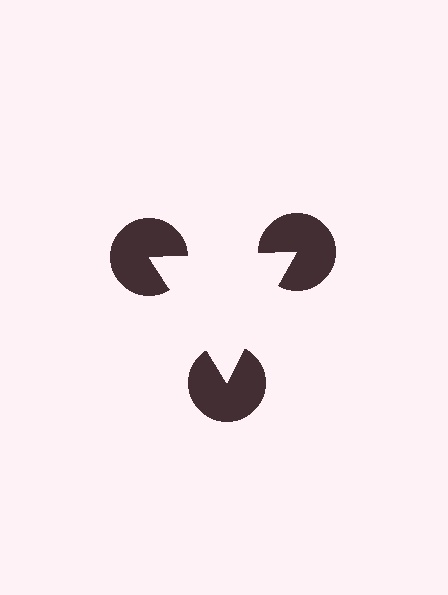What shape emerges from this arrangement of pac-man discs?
An illusory triangle — its edges are inferred from the aligned wedge cuts in the pac-man discs, not physically drawn.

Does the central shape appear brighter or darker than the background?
It typically appears slightly brighter than the background, even though no actual brightness change is drawn.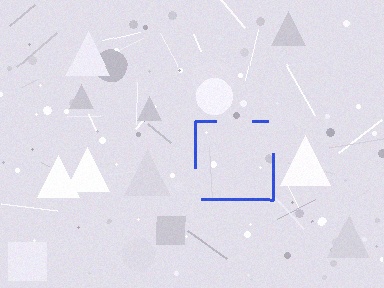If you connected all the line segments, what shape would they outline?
They would outline a square.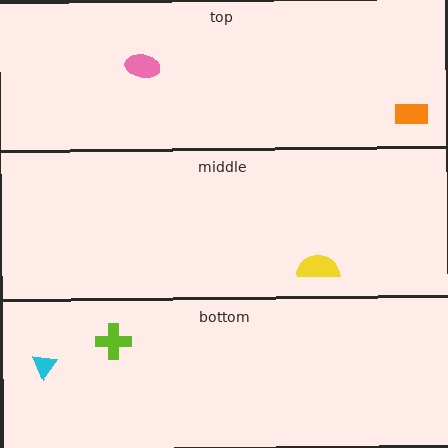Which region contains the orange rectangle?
The top region.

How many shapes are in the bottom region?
2.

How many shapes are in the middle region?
1.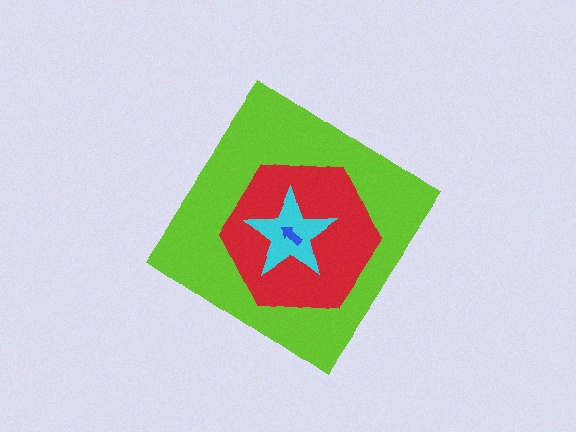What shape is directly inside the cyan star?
The blue arrow.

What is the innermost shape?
The blue arrow.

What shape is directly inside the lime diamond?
The red hexagon.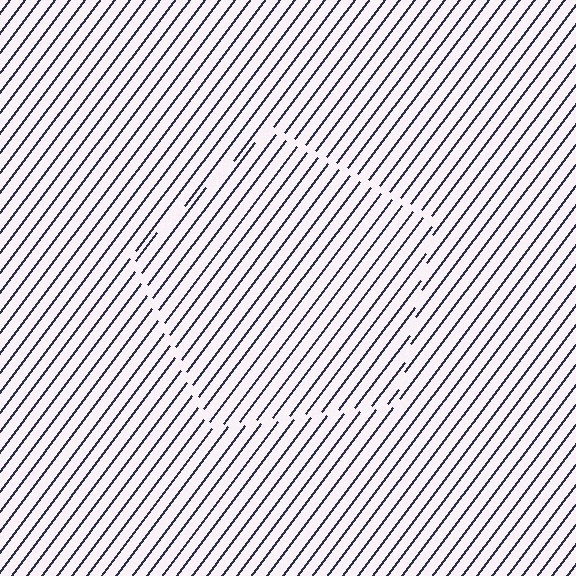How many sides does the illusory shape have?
5 sides — the line-ends trace a pentagon.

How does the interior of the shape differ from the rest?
The interior of the shape contains the same grating, shifted by half a period — the contour is defined by the phase discontinuity where line-ends from the inner and outer gratings abut.